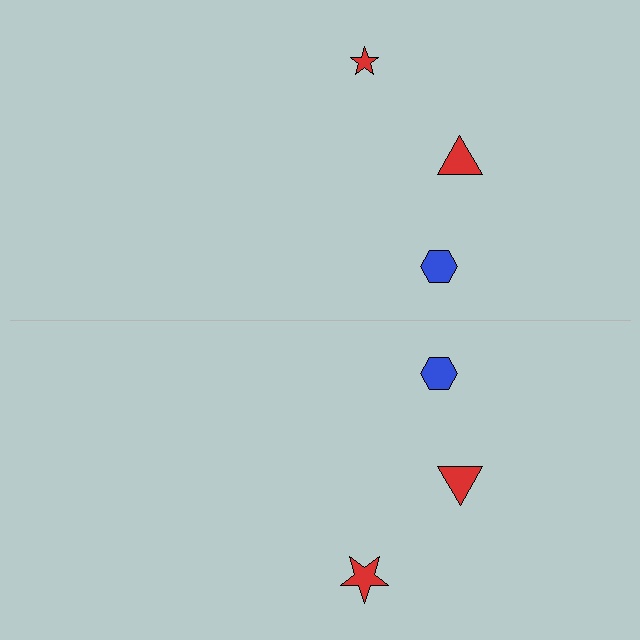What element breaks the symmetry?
The red star on the bottom side has a different size than its mirror counterpart.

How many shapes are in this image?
There are 6 shapes in this image.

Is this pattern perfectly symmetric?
No, the pattern is not perfectly symmetric. The red star on the bottom side has a different size than its mirror counterpart.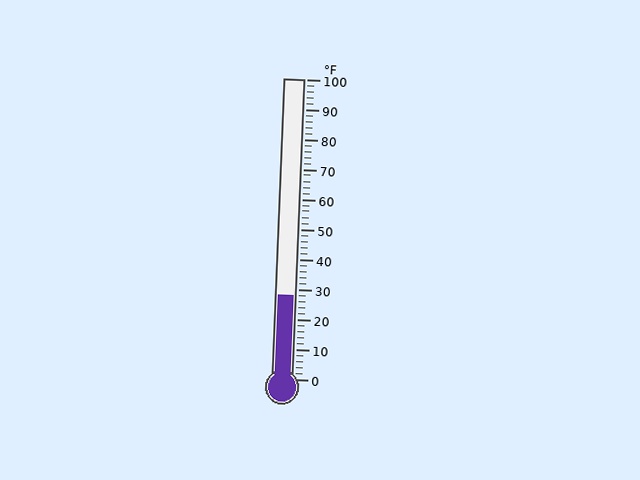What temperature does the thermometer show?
The thermometer shows approximately 28°F.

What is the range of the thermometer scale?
The thermometer scale ranges from 0°F to 100°F.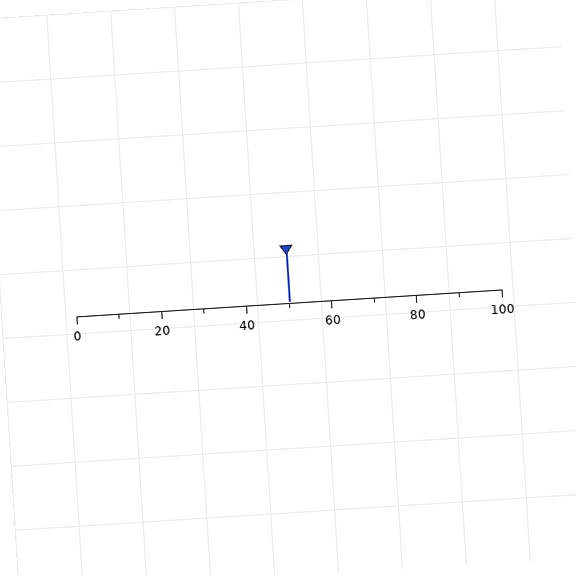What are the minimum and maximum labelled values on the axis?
The axis runs from 0 to 100.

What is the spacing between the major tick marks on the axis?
The major ticks are spaced 20 apart.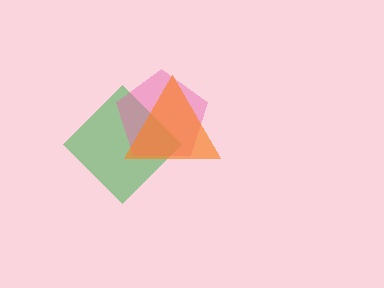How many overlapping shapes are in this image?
There are 3 overlapping shapes in the image.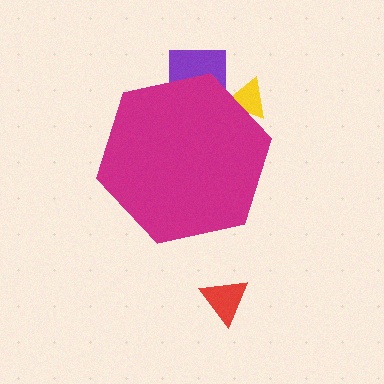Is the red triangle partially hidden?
No, the red triangle is fully visible.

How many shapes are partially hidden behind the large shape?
2 shapes are partially hidden.